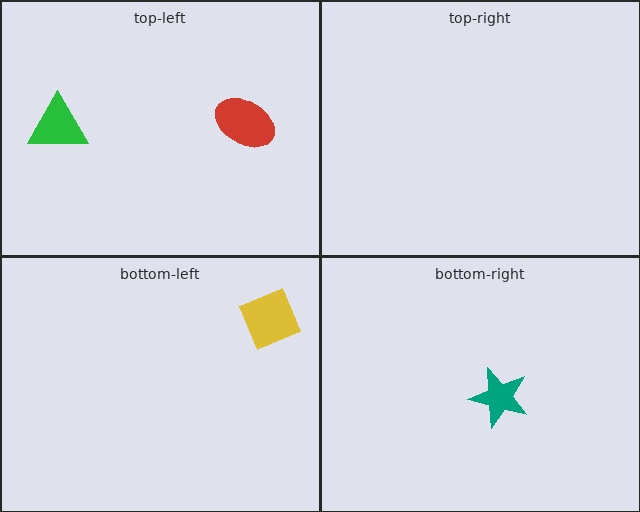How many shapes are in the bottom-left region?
1.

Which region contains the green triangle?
The top-left region.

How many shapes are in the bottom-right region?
1.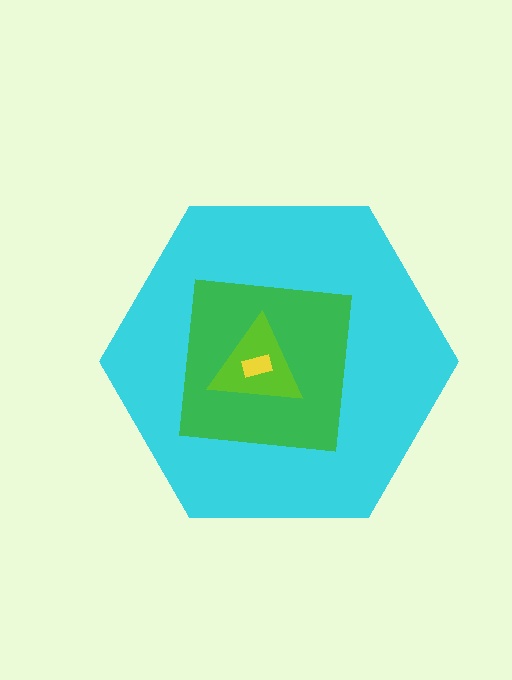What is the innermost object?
The yellow rectangle.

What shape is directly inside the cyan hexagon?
The green square.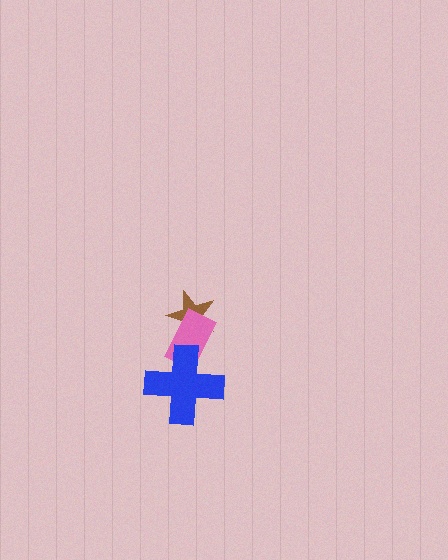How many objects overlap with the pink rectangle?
2 objects overlap with the pink rectangle.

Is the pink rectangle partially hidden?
Yes, it is partially covered by another shape.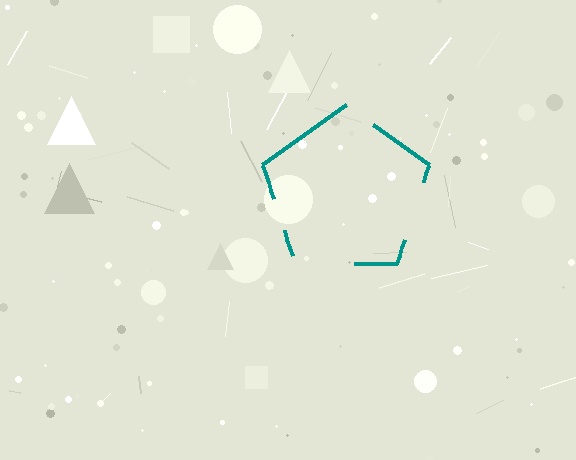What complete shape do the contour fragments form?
The contour fragments form a pentagon.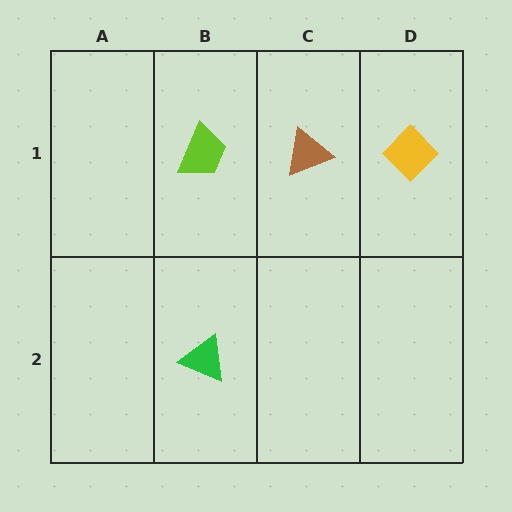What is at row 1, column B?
A lime trapezoid.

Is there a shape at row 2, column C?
No, that cell is empty.